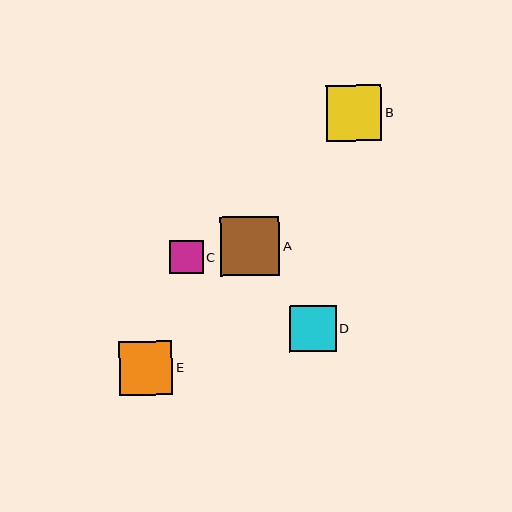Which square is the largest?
Square A is the largest with a size of approximately 60 pixels.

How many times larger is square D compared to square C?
Square D is approximately 1.4 times the size of square C.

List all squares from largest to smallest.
From largest to smallest: A, B, E, D, C.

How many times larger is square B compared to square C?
Square B is approximately 1.7 times the size of square C.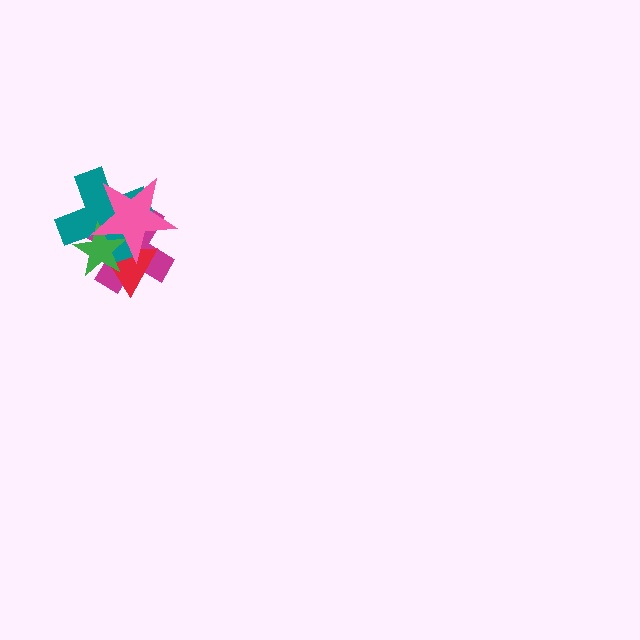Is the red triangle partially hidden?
Yes, it is partially covered by another shape.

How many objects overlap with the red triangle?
4 objects overlap with the red triangle.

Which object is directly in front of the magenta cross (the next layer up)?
The red triangle is directly in front of the magenta cross.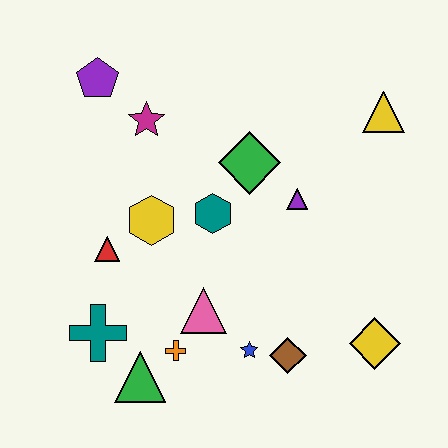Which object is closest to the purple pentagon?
The magenta star is closest to the purple pentagon.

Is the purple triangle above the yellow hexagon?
Yes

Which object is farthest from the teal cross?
The yellow triangle is farthest from the teal cross.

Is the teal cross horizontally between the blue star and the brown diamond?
No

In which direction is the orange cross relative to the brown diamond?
The orange cross is to the left of the brown diamond.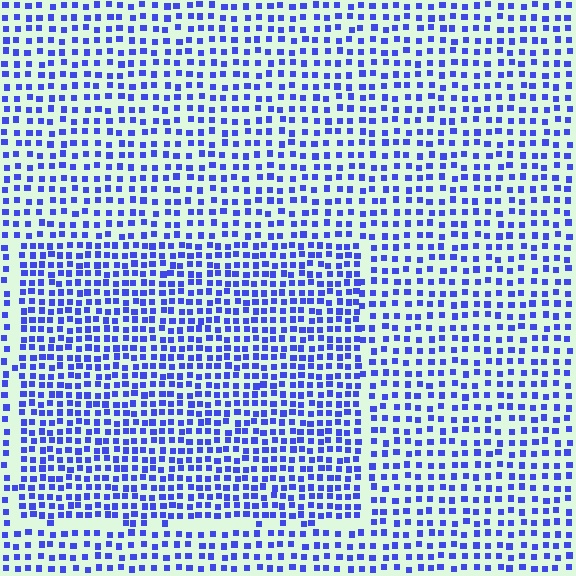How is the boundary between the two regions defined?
The boundary is defined by a change in element density (approximately 1.5x ratio). All elements are the same color, size, and shape.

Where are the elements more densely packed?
The elements are more densely packed inside the rectangle boundary.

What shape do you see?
I see a rectangle.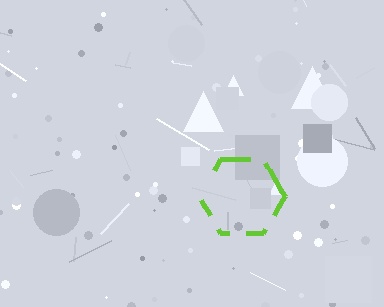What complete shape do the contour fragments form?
The contour fragments form a hexagon.